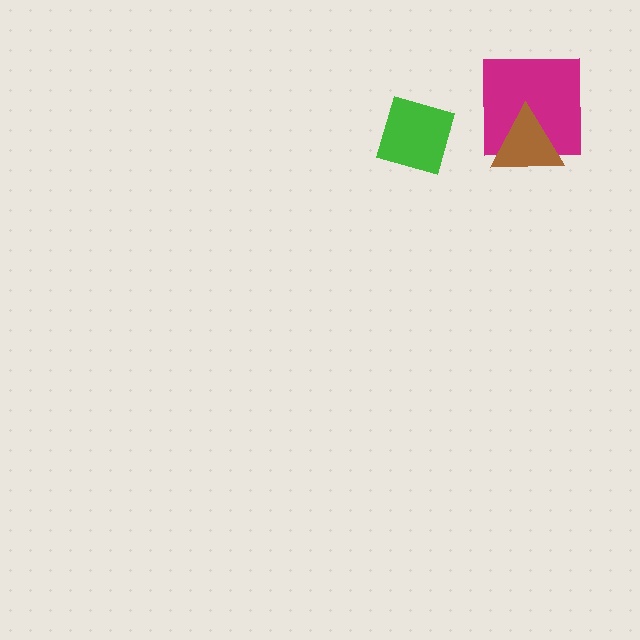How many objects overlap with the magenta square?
1 object overlaps with the magenta square.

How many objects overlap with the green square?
0 objects overlap with the green square.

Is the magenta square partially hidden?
Yes, it is partially covered by another shape.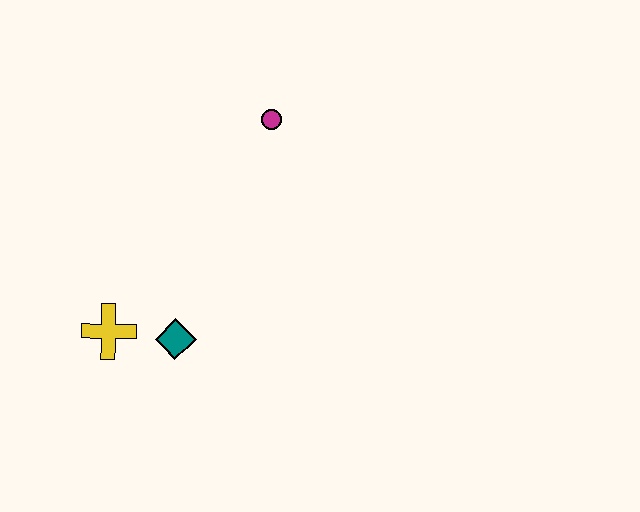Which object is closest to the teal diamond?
The yellow cross is closest to the teal diamond.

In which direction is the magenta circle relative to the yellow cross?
The magenta circle is above the yellow cross.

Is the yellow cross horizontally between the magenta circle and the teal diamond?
No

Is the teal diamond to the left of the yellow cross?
No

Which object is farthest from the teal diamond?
The magenta circle is farthest from the teal diamond.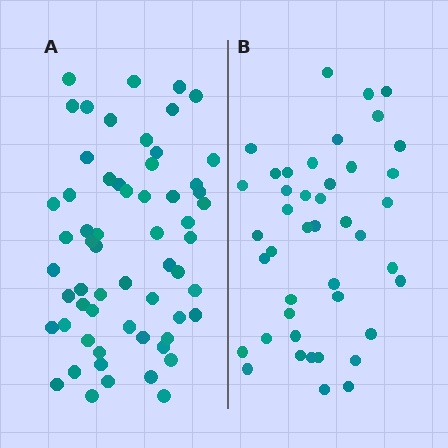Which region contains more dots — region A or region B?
Region A (the left region) has more dots.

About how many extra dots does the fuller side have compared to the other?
Region A has approximately 15 more dots than region B.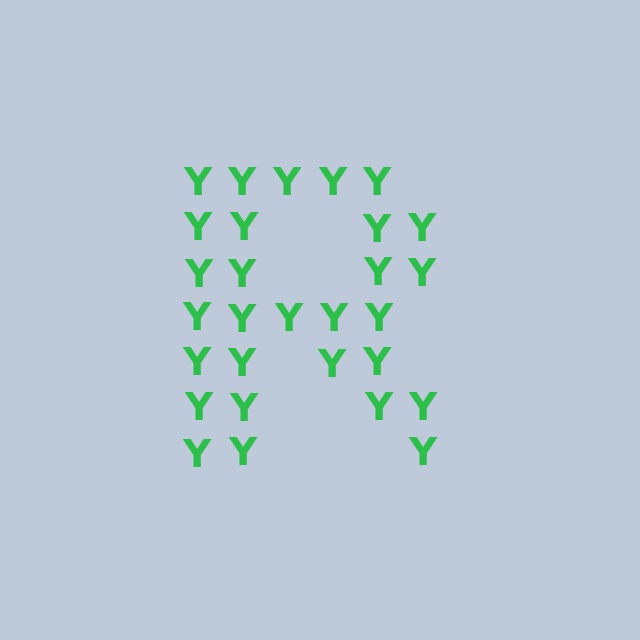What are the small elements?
The small elements are letter Y's.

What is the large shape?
The large shape is the letter R.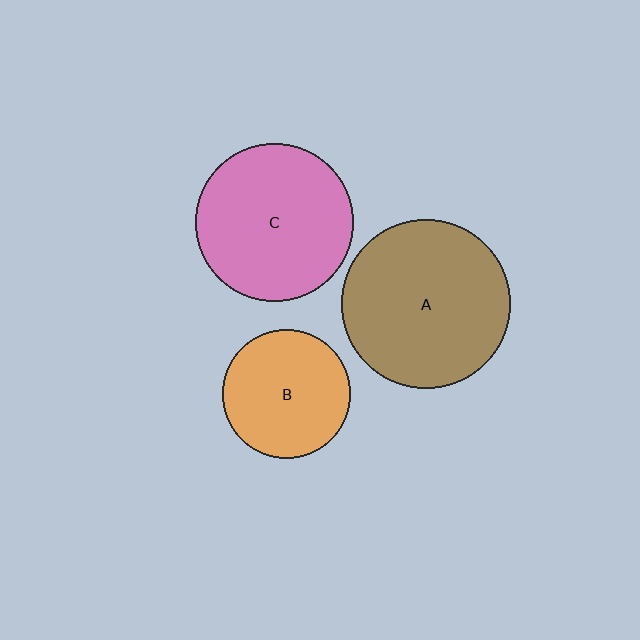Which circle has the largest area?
Circle A (brown).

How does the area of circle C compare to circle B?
Approximately 1.5 times.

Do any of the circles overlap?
No, none of the circles overlap.